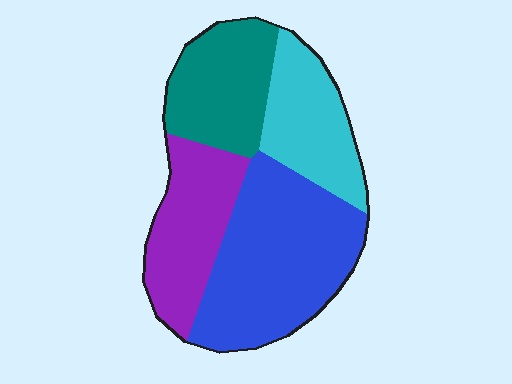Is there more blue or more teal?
Blue.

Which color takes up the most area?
Blue, at roughly 40%.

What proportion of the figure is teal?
Teal covers 21% of the figure.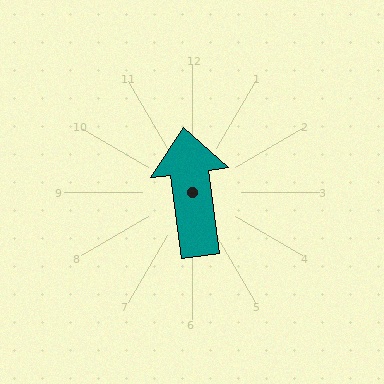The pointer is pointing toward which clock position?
Roughly 12 o'clock.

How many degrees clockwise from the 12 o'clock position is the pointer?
Approximately 353 degrees.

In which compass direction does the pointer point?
North.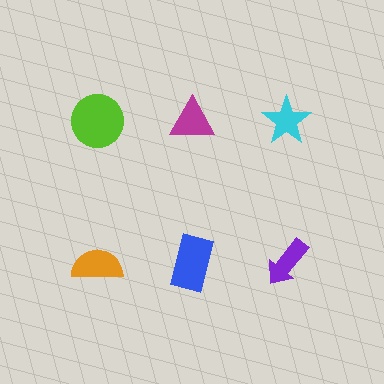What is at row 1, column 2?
A magenta triangle.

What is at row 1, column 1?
A lime circle.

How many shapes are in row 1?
3 shapes.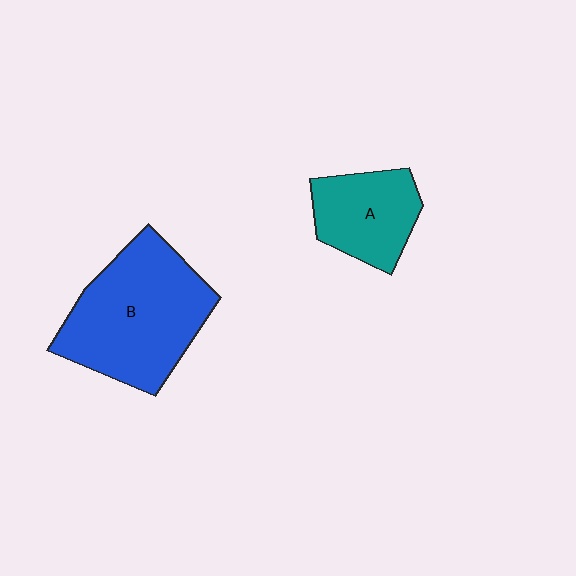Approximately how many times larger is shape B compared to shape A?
Approximately 1.9 times.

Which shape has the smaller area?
Shape A (teal).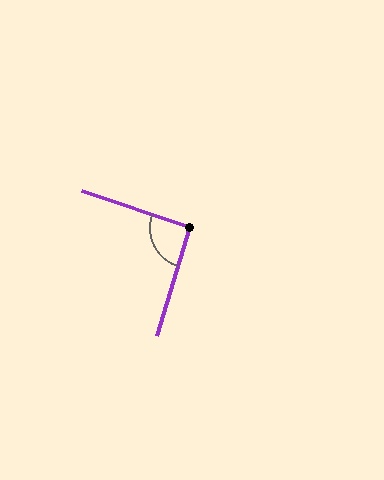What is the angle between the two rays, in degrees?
Approximately 92 degrees.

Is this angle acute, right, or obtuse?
It is approximately a right angle.